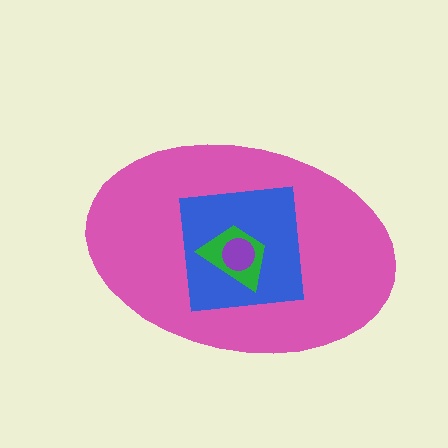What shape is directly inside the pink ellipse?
The blue square.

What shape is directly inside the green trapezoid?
The purple circle.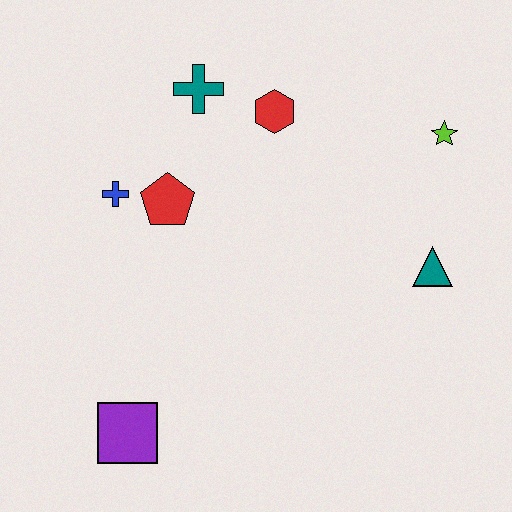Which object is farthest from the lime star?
The purple square is farthest from the lime star.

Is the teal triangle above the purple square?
Yes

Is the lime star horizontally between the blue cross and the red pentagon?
No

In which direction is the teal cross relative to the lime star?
The teal cross is to the left of the lime star.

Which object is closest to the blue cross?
The red pentagon is closest to the blue cross.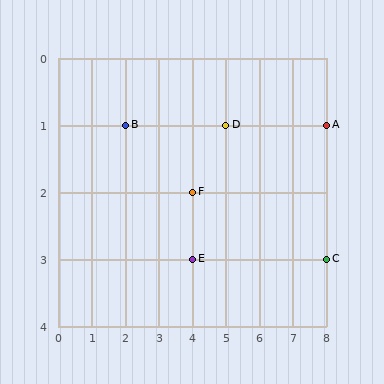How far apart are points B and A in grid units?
Points B and A are 6 columns apart.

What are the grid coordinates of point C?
Point C is at grid coordinates (8, 3).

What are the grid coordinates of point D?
Point D is at grid coordinates (5, 1).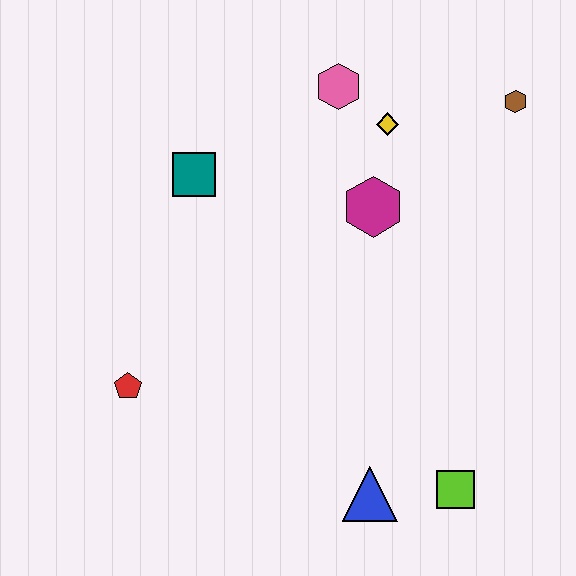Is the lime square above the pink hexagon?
No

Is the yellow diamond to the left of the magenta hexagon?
No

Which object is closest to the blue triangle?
The lime square is closest to the blue triangle.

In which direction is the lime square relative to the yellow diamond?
The lime square is below the yellow diamond.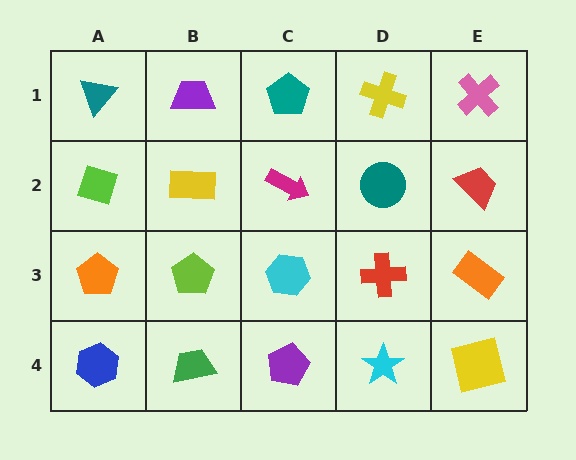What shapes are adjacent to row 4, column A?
An orange pentagon (row 3, column A), a green trapezoid (row 4, column B).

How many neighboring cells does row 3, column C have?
4.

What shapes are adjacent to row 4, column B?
A lime pentagon (row 3, column B), a blue hexagon (row 4, column A), a purple pentagon (row 4, column C).